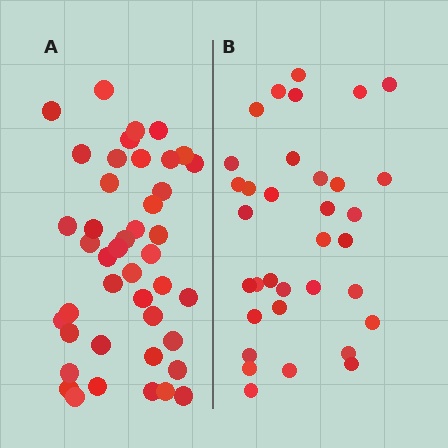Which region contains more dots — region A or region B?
Region A (the left region) has more dots.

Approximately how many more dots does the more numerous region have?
Region A has roughly 8 or so more dots than region B.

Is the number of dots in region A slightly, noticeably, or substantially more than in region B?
Region A has noticeably more, but not dramatically so. The ratio is roughly 1.3 to 1.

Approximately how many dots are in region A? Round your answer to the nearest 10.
About 40 dots. (The exact count is 43, which rounds to 40.)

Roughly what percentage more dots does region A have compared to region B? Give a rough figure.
About 25% more.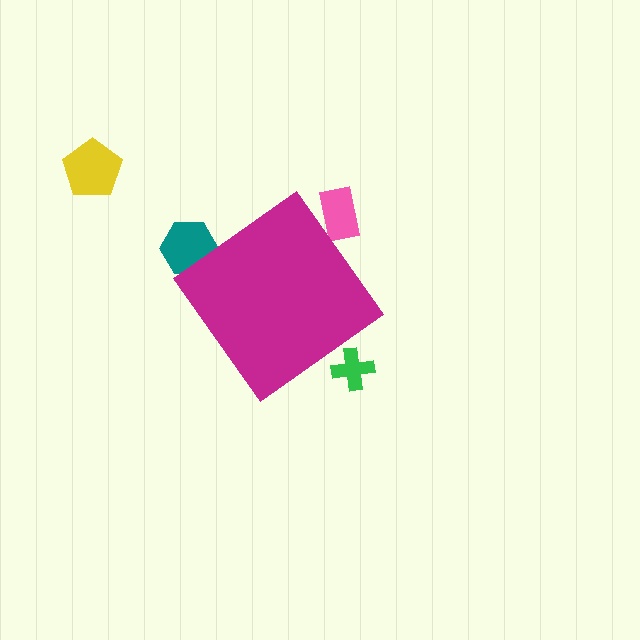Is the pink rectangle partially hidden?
Yes, the pink rectangle is partially hidden behind the magenta diamond.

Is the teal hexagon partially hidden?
Yes, the teal hexagon is partially hidden behind the magenta diamond.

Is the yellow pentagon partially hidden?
No, the yellow pentagon is fully visible.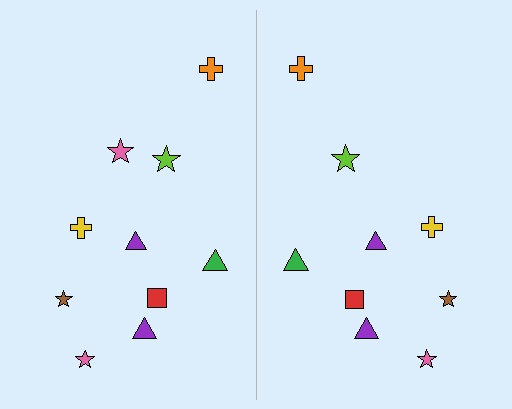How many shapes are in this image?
There are 19 shapes in this image.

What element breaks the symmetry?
A pink star is missing from the right side.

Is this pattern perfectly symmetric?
No, the pattern is not perfectly symmetric. A pink star is missing from the right side.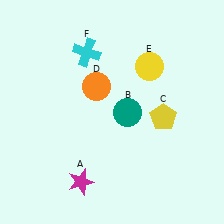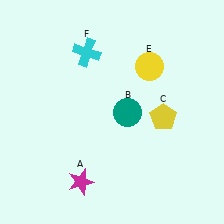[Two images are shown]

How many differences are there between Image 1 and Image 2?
There is 1 difference between the two images.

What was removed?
The orange circle (D) was removed in Image 2.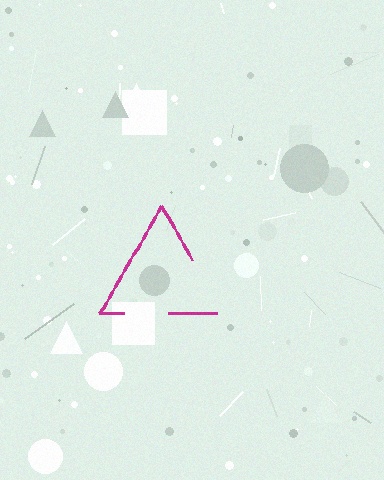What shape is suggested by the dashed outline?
The dashed outline suggests a triangle.